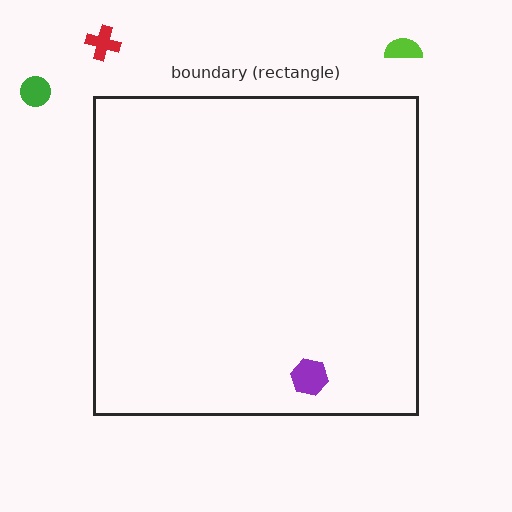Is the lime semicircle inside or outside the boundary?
Outside.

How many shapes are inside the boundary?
1 inside, 3 outside.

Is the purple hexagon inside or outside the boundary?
Inside.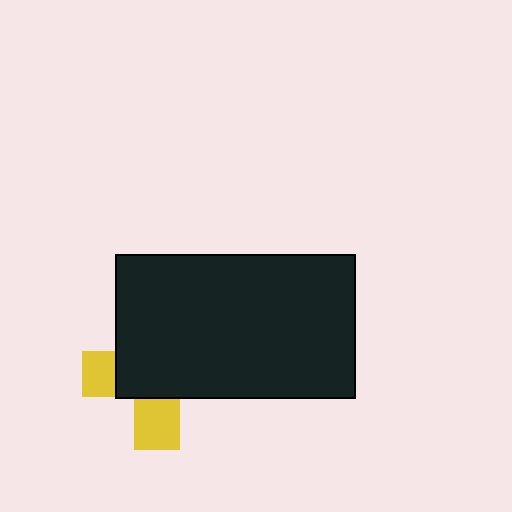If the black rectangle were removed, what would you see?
You would see the complete yellow cross.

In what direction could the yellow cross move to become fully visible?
The yellow cross could move down. That would shift it out from behind the black rectangle entirely.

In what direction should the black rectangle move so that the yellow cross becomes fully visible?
The black rectangle should move up. That is the shortest direction to clear the overlap and leave the yellow cross fully visible.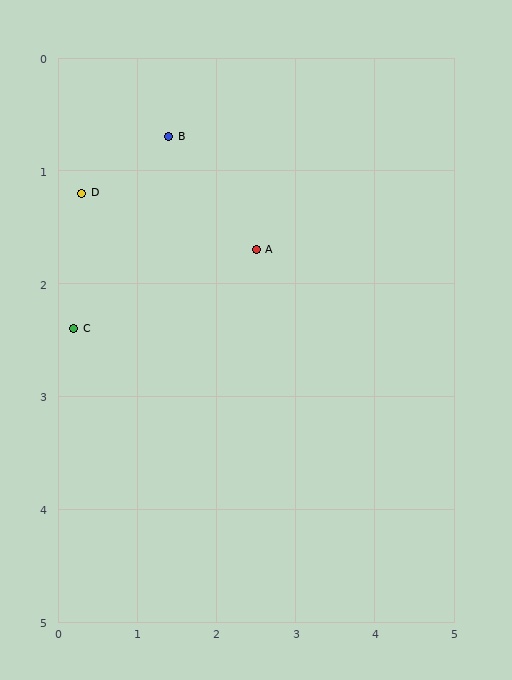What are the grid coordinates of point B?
Point B is at approximately (1.4, 0.7).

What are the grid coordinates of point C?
Point C is at approximately (0.2, 2.4).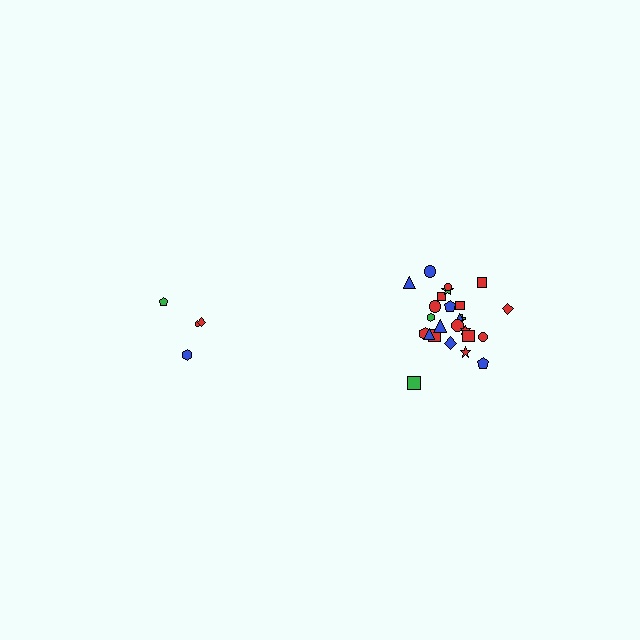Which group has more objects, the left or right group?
The right group.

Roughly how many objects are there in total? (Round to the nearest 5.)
Roughly 30 objects in total.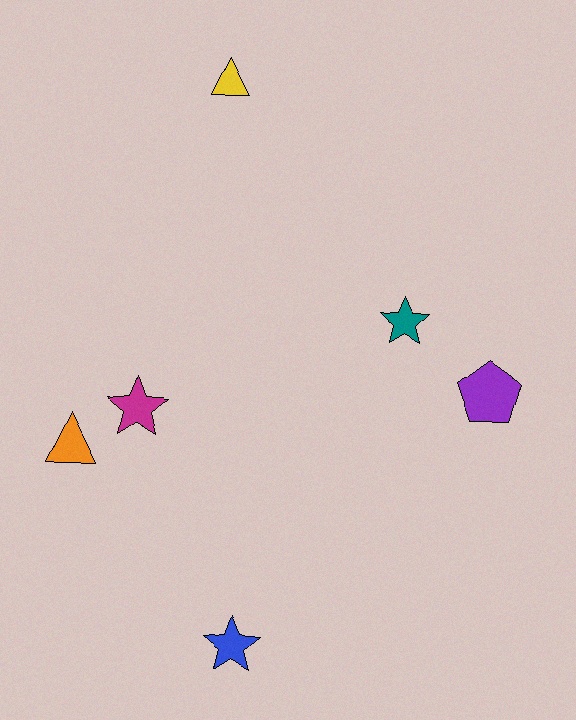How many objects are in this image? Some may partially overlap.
There are 6 objects.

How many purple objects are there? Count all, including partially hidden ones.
There is 1 purple object.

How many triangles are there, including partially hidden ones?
There are 2 triangles.